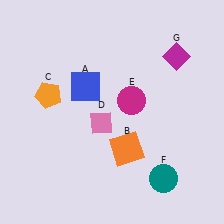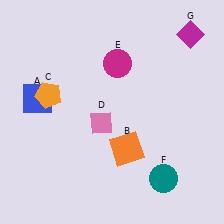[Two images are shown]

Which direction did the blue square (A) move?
The blue square (A) moved left.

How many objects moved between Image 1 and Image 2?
3 objects moved between the two images.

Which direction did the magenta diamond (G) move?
The magenta diamond (G) moved up.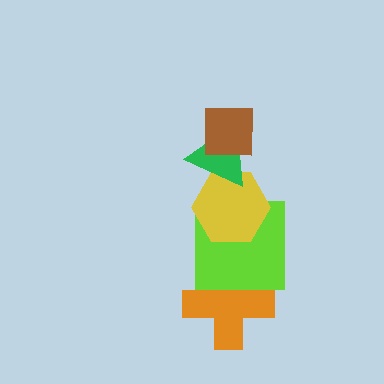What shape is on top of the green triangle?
The brown square is on top of the green triangle.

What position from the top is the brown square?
The brown square is 1st from the top.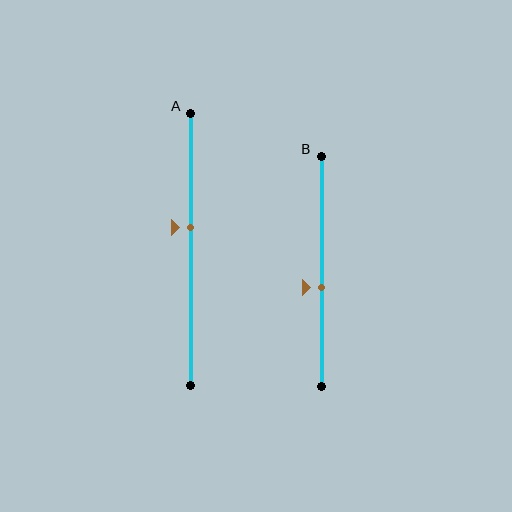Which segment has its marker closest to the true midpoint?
Segment B has its marker closest to the true midpoint.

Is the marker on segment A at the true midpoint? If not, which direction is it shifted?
No, the marker on segment A is shifted upward by about 8% of the segment length.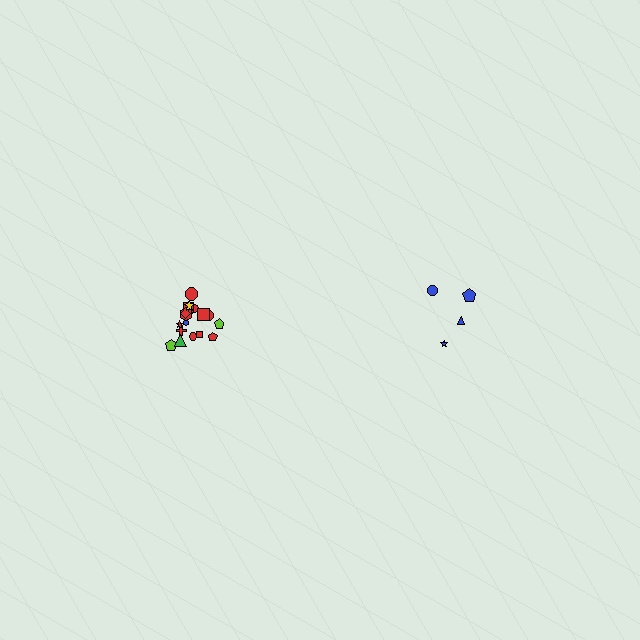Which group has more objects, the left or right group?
The left group.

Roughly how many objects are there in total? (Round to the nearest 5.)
Roughly 20 objects in total.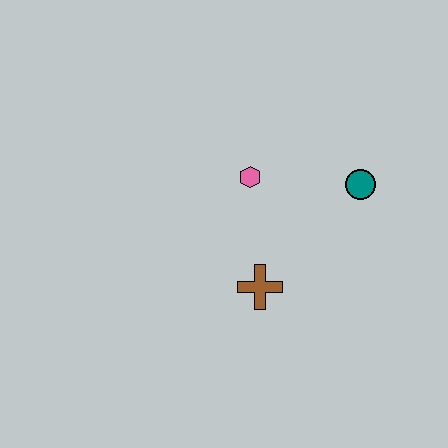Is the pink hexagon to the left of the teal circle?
Yes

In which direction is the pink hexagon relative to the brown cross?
The pink hexagon is above the brown cross.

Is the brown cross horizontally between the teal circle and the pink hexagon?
Yes